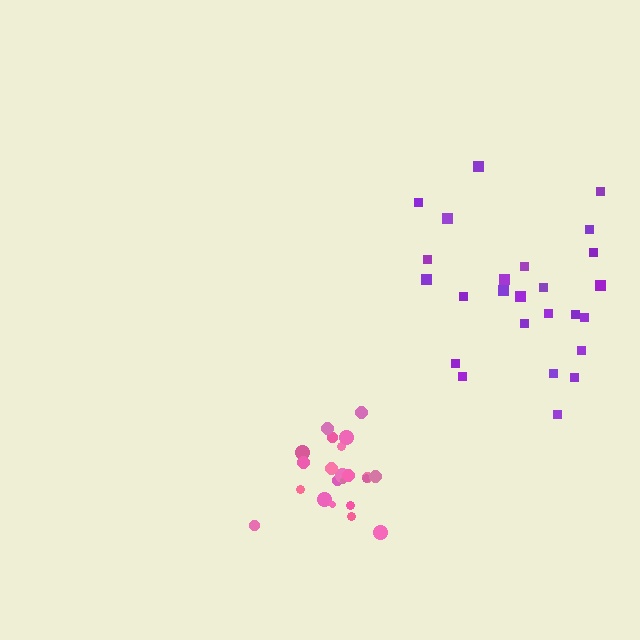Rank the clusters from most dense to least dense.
pink, purple.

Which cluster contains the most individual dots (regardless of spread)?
Purple (25).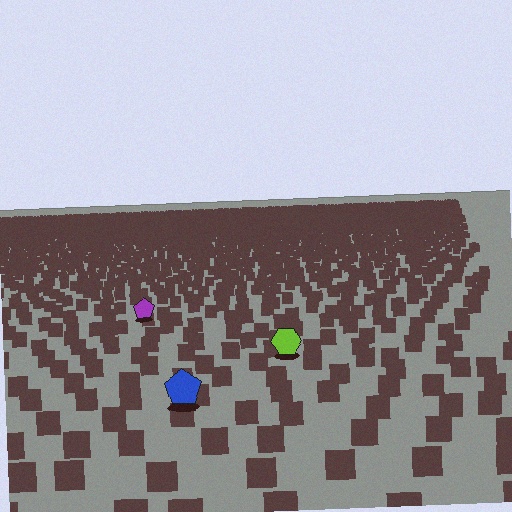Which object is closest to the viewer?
The blue pentagon is closest. The texture marks near it are larger and more spread out.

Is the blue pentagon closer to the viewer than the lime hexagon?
Yes. The blue pentagon is closer — you can tell from the texture gradient: the ground texture is coarser near it.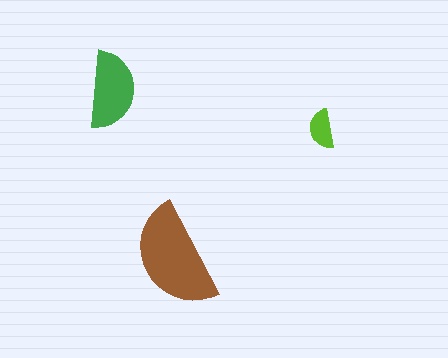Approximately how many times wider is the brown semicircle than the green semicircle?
About 1.5 times wider.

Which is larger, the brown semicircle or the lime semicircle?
The brown one.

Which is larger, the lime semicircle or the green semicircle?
The green one.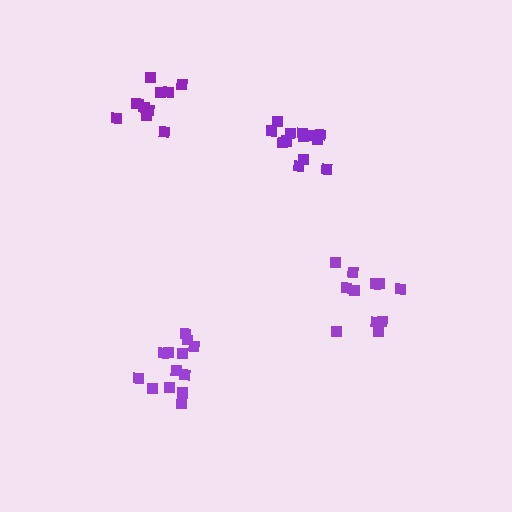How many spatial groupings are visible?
There are 4 spatial groupings.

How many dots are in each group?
Group 1: 14 dots, Group 2: 14 dots, Group 3: 11 dots, Group 4: 11 dots (50 total).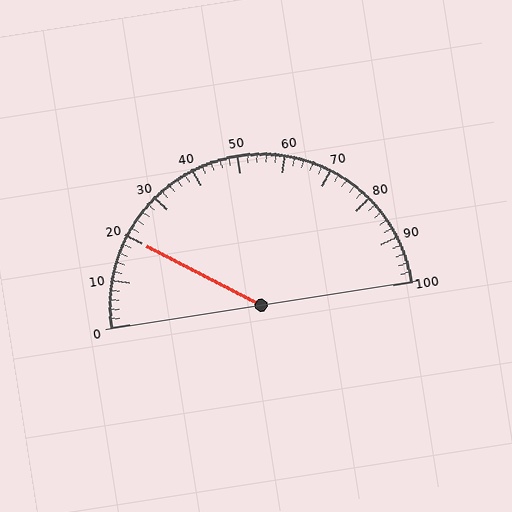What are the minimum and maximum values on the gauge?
The gauge ranges from 0 to 100.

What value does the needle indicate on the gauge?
The needle indicates approximately 20.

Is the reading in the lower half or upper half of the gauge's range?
The reading is in the lower half of the range (0 to 100).